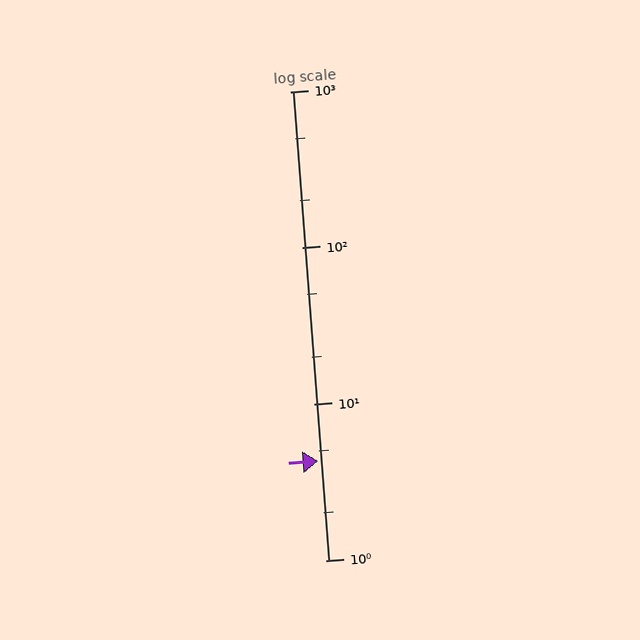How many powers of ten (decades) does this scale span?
The scale spans 3 decades, from 1 to 1000.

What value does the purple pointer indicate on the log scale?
The pointer indicates approximately 4.3.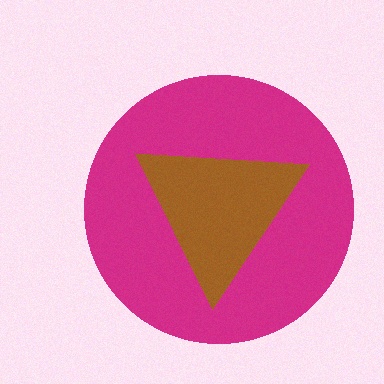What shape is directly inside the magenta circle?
The brown triangle.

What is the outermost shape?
The magenta circle.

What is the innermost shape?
The brown triangle.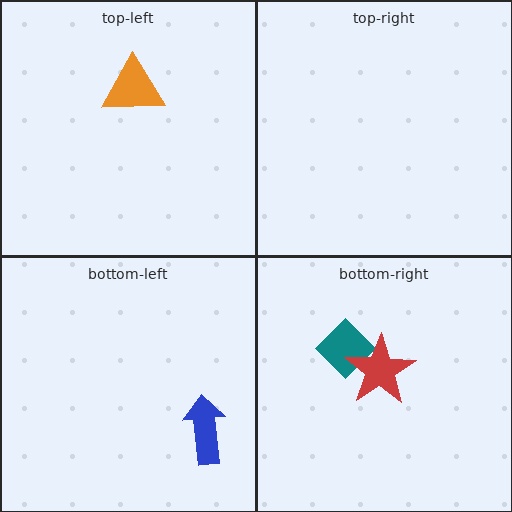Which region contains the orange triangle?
The top-left region.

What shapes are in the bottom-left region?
The blue arrow.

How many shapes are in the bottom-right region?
2.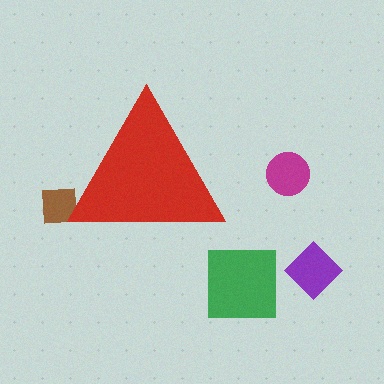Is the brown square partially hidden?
Yes, the brown square is partially hidden behind the red triangle.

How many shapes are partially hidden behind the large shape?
1 shape is partially hidden.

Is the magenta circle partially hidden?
No, the magenta circle is fully visible.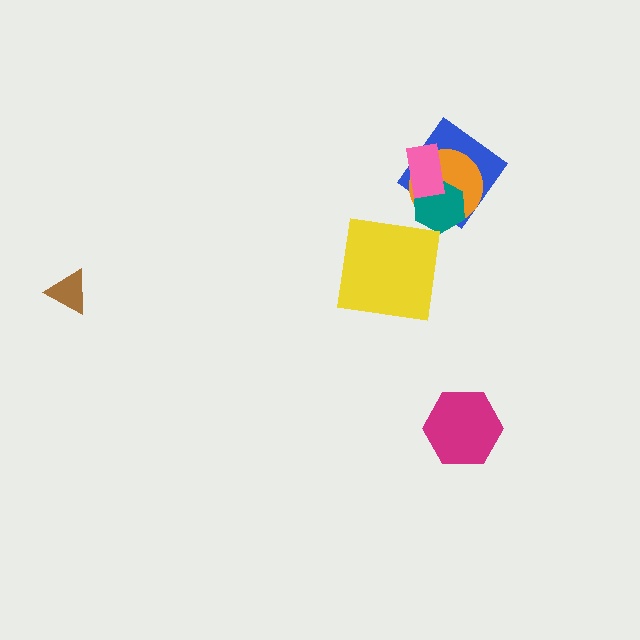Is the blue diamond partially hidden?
Yes, it is partially covered by another shape.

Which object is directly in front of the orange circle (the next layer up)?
The teal hexagon is directly in front of the orange circle.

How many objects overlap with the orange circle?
3 objects overlap with the orange circle.